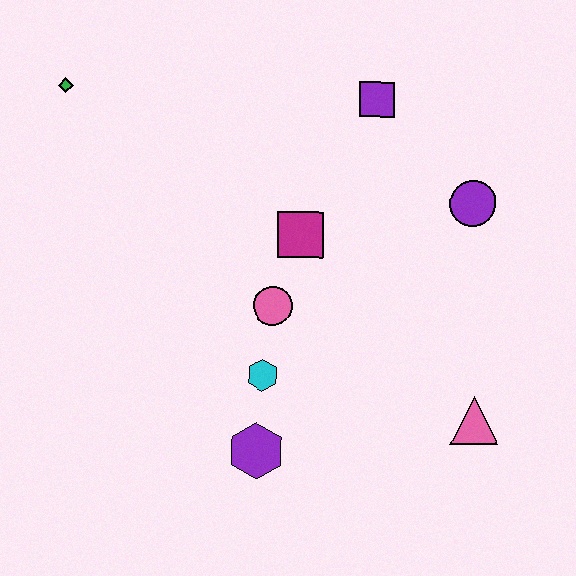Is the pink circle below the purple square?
Yes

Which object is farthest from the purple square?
The purple hexagon is farthest from the purple square.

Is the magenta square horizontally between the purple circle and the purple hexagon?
Yes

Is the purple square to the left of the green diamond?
No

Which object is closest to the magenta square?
The pink circle is closest to the magenta square.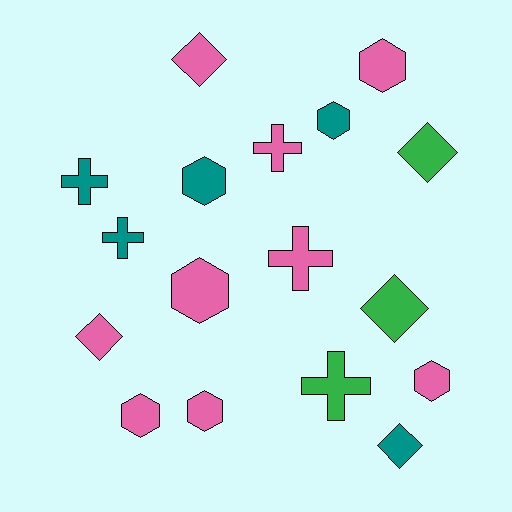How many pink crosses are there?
There are 2 pink crosses.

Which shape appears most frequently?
Hexagon, with 7 objects.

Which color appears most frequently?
Pink, with 9 objects.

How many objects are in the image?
There are 17 objects.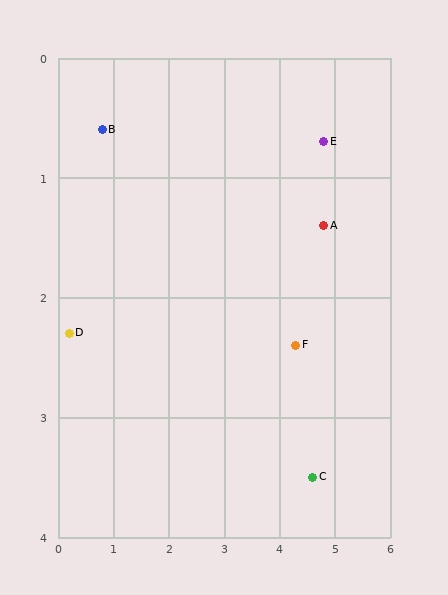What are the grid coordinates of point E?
Point E is at approximately (4.8, 0.7).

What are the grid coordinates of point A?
Point A is at approximately (4.8, 1.4).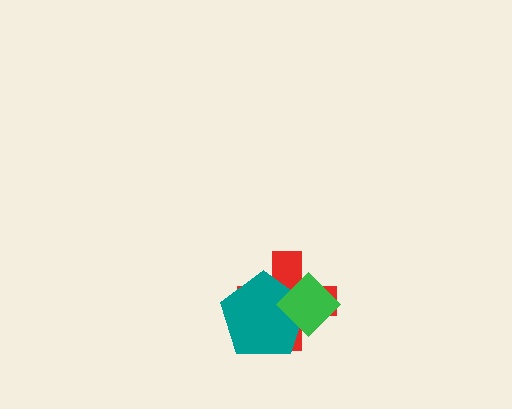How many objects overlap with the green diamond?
2 objects overlap with the green diamond.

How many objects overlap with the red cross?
2 objects overlap with the red cross.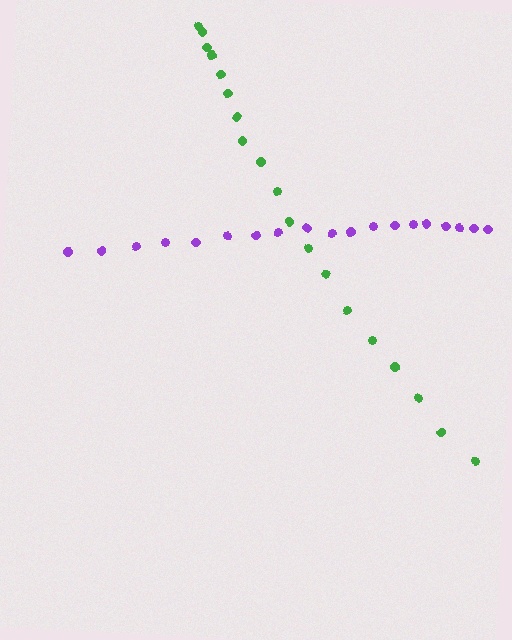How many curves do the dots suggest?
There are 2 distinct paths.